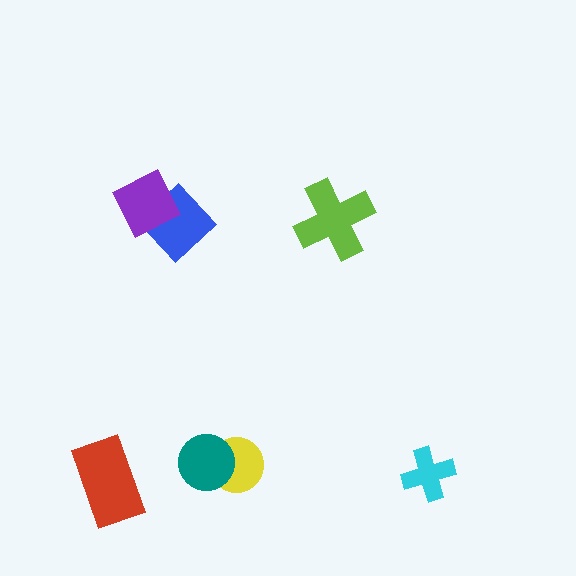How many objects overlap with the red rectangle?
0 objects overlap with the red rectangle.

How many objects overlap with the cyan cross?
0 objects overlap with the cyan cross.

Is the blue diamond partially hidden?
Yes, it is partially covered by another shape.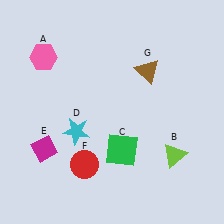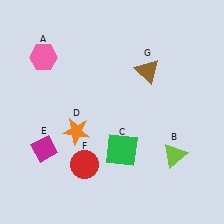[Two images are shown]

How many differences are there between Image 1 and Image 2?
There is 1 difference between the two images.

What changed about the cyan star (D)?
In Image 1, D is cyan. In Image 2, it changed to orange.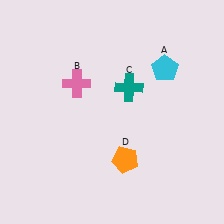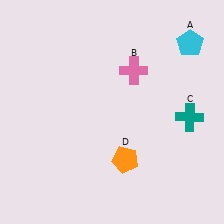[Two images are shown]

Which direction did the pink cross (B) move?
The pink cross (B) moved right.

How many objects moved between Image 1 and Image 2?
3 objects moved between the two images.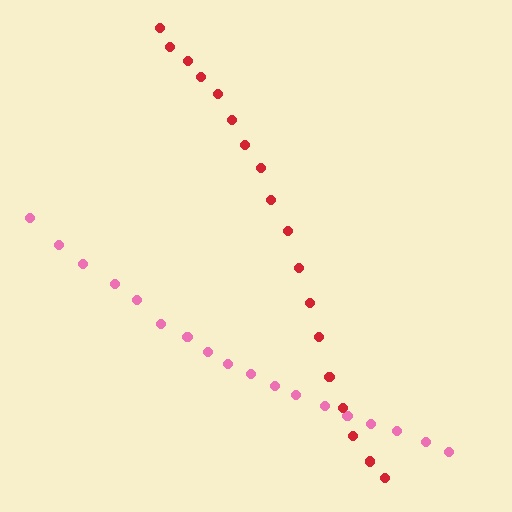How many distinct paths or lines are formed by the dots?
There are 2 distinct paths.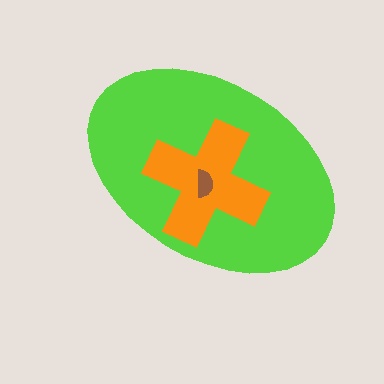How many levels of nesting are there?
3.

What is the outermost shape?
The lime ellipse.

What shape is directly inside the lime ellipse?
The orange cross.